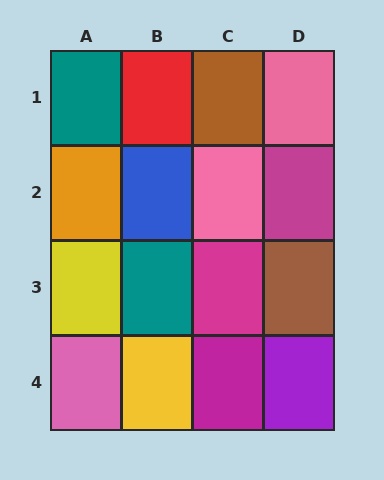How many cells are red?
1 cell is red.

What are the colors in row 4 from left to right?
Pink, yellow, magenta, purple.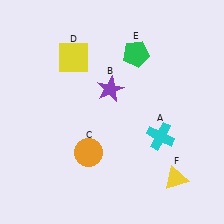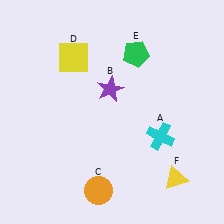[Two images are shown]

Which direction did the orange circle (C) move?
The orange circle (C) moved down.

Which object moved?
The orange circle (C) moved down.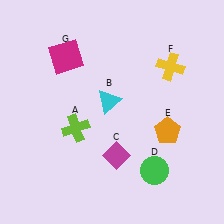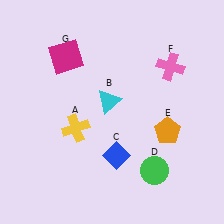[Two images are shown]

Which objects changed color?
A changed from lime to yellow. C changed from magenta to blue. F changed from yellow to pink.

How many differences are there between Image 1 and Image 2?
There are 3 differences between the two images.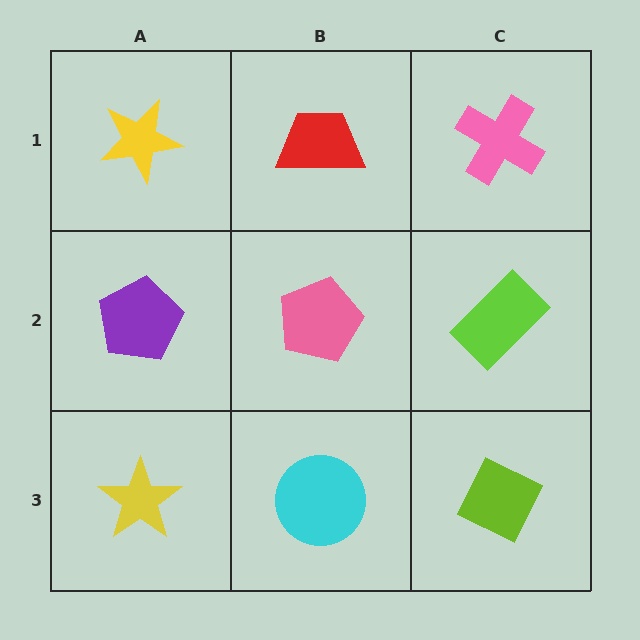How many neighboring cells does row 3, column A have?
2.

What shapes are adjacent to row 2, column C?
A pink cross (row 1, column C), a lime diamond (row 3, column C), a pink pentagon (row 2, column B).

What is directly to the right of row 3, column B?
A lime diamond.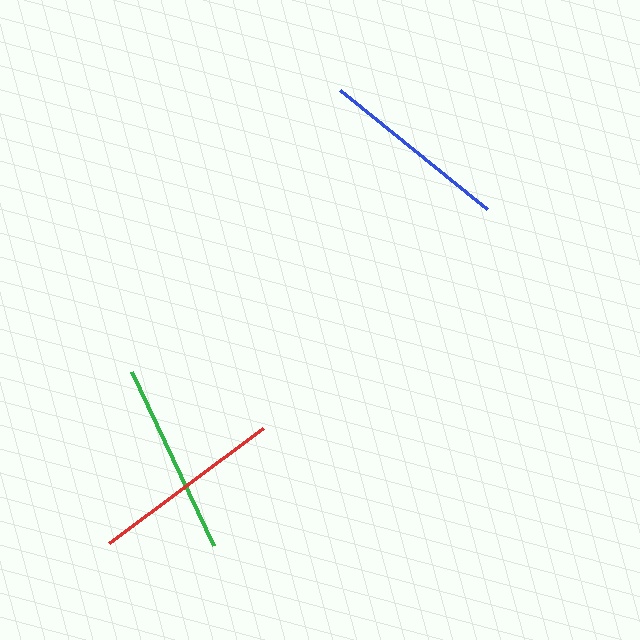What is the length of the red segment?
The red segment is approximately 192 pixels long.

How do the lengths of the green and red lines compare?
The green and red lines are approximately the same length.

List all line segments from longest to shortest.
From longest to shortest: green, red, blue.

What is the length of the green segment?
The green segment is approximately 192 pixels long.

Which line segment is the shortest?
The blue line is the shortest at approximately 189 pixels.